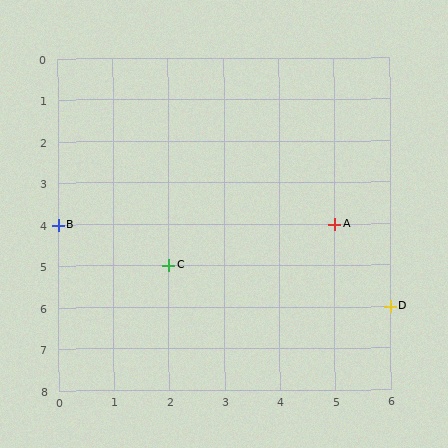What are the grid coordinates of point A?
Point A is at grid coordinates (5, 4).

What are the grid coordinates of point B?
Point B is at grid coordinates (0, 4).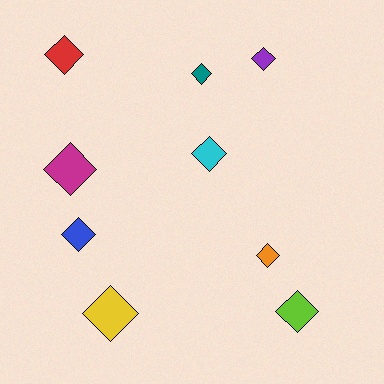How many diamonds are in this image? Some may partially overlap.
There are 9 diamonds.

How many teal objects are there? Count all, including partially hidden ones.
There is 1 teal object.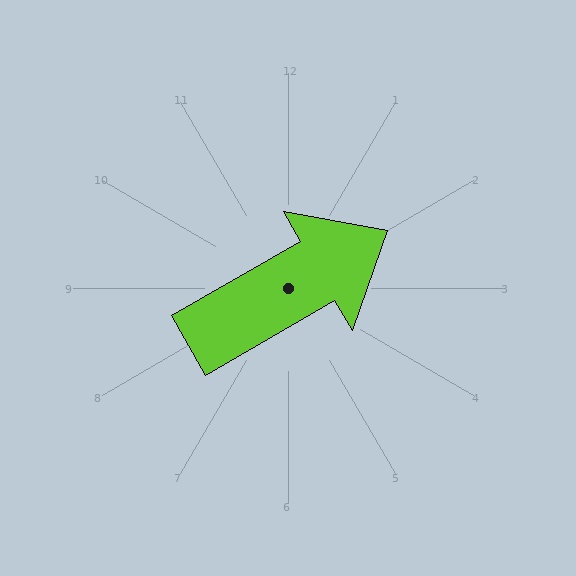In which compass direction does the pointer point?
Northeast.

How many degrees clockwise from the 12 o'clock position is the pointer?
Approximately 60 degrees.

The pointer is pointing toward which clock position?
Roughly 2 o'clock.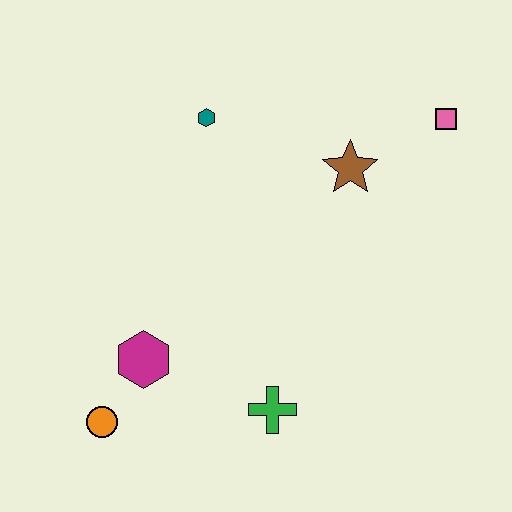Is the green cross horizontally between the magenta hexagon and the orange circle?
No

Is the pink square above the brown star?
Yes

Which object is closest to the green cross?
The magenta hexagon is closest to the green cross.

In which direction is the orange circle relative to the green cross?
The orange circle is to the left of the green cross.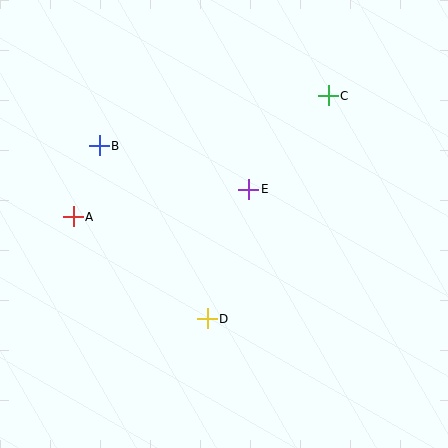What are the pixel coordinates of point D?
Point D is at (207, 319).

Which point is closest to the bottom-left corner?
Point A is closest to the bottom-left corner.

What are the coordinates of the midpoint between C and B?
The midpoint between C and B is at (214, 121).